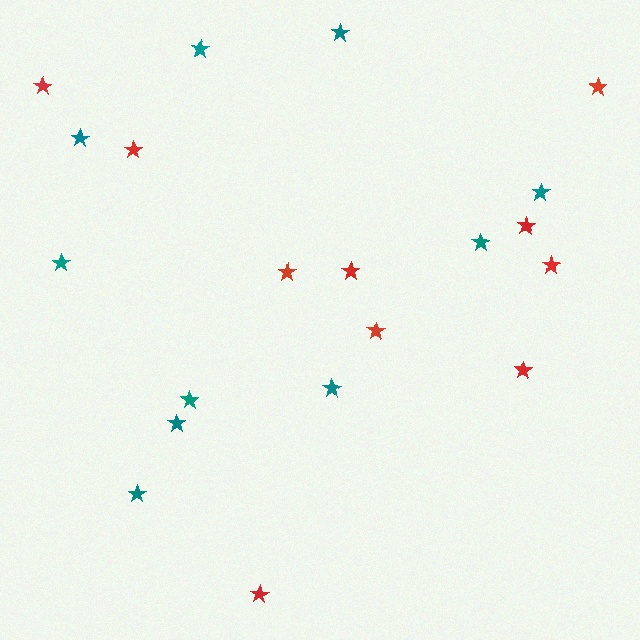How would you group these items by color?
There are 2 groups: one group of teal stars (10) and one group of red stars (10).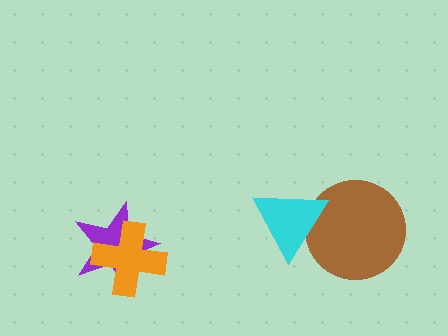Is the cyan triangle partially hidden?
No, no other shape covers it.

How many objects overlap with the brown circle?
1 object overlaps with the brown circle.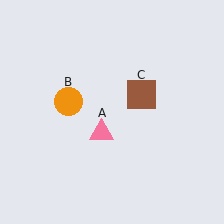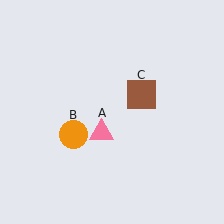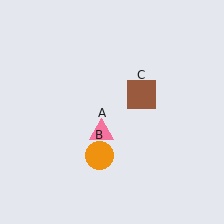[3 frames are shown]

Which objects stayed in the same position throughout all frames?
Pink triangle (object A) and brown square (object C) remained stationary.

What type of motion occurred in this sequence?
The orange circle (object B) rotated counterclockwise around the center of the scene.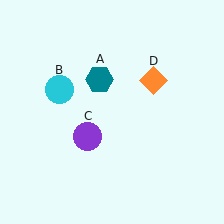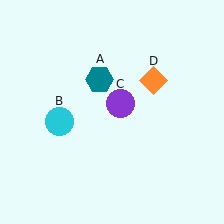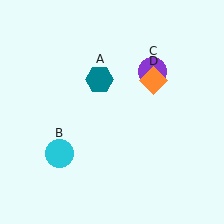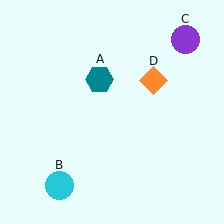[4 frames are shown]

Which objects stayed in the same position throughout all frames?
Teal hexagon (object A) and orange diamond (object D) remained stationary.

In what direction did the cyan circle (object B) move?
The cyan circle (object B) moved down.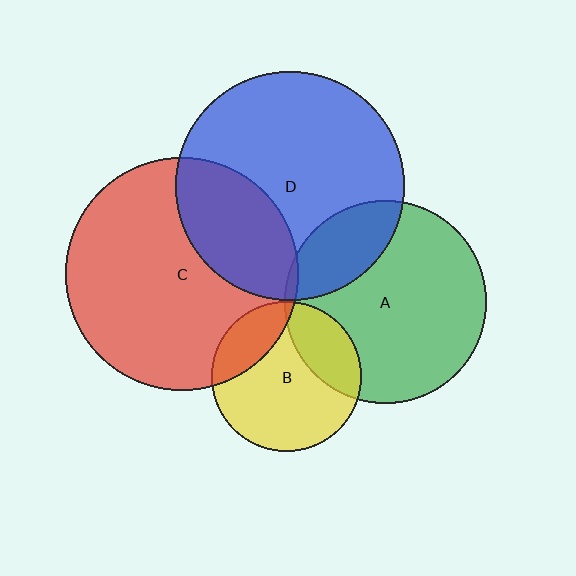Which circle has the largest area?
Circle C (red).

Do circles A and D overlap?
Yes.